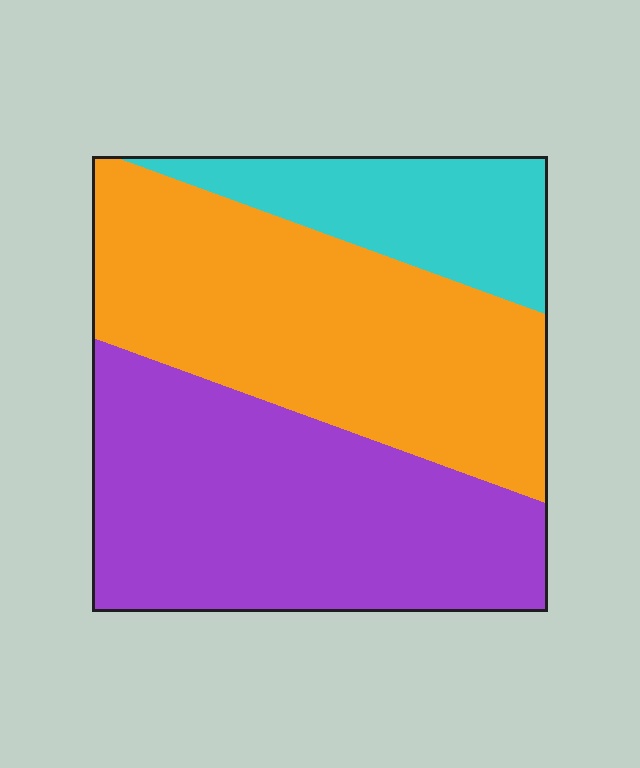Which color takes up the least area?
Cyan, at roughly 15%.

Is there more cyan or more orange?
Orange.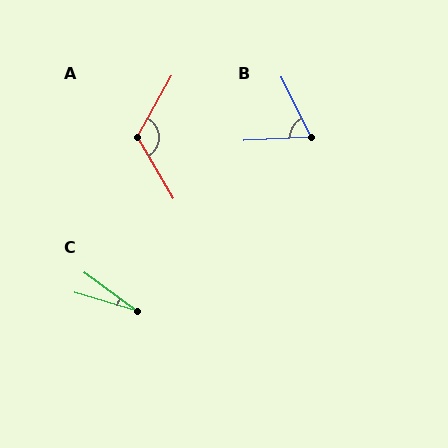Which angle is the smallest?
C, at approximately 20 degrees.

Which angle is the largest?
A, at approximately 120 degrees.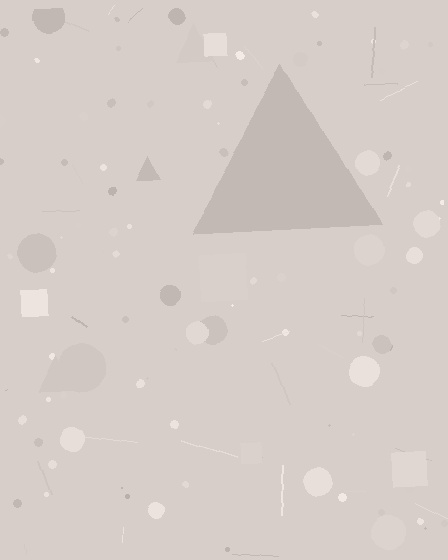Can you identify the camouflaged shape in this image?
The camouflaged shape is a triangle.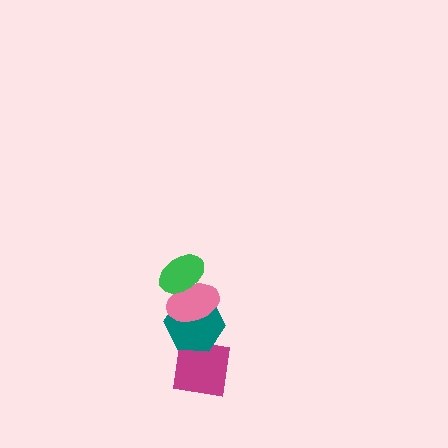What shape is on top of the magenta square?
The teal hexagon is on top of the magenta square.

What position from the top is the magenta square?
The magenta square is 4th from the top.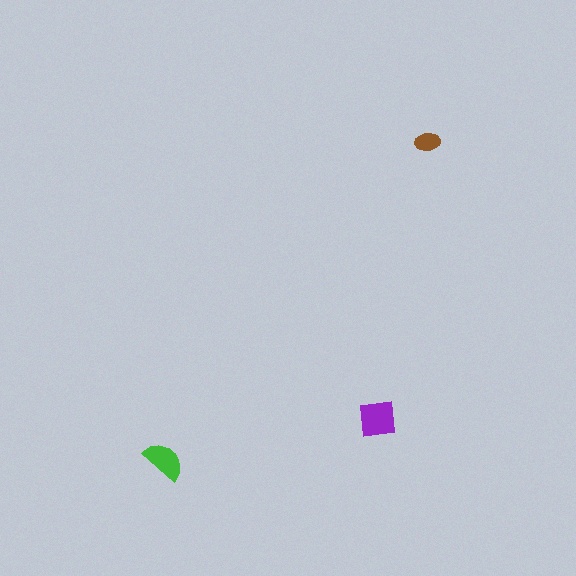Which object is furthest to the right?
The brown ellipse is rightmost.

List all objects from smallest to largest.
The brown ellipse, the green semicircle, the purple square.